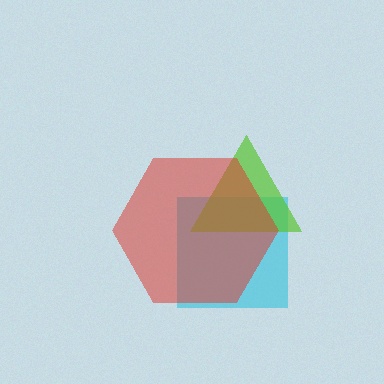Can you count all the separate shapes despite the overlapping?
Yes, there are 3 separate shapes.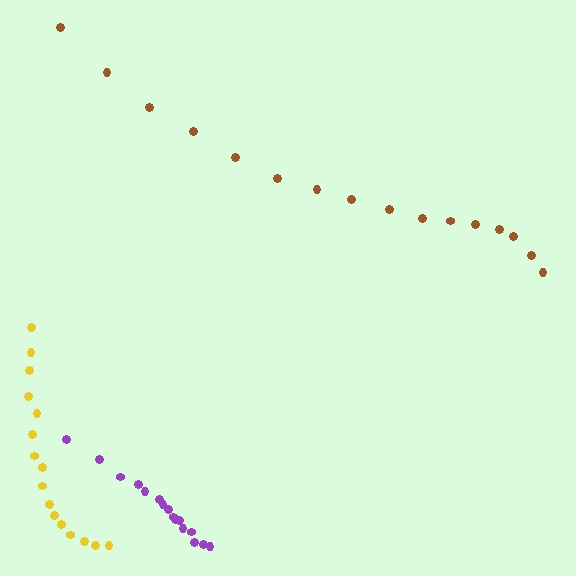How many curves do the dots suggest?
There are 3 distinct paths.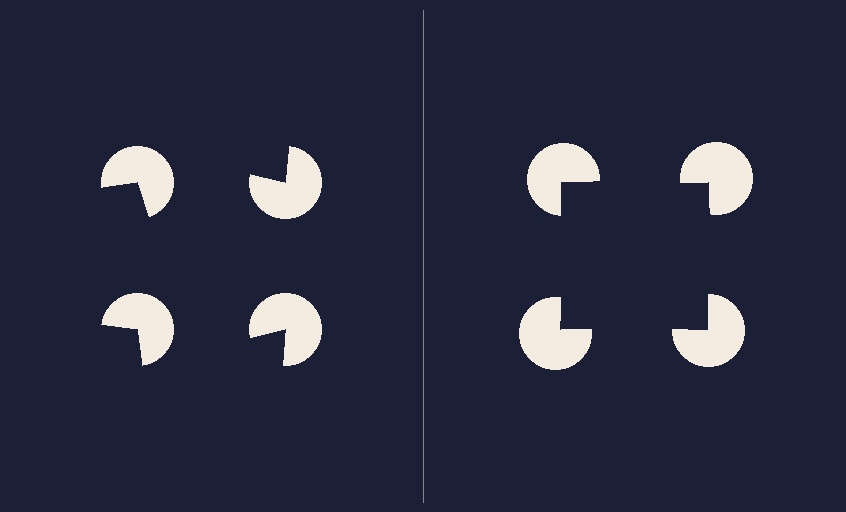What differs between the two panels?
The pac-man discs are positioned identically on both sides; only the wedge orientations differ. On the right they align to a square; on the left they are misaligned.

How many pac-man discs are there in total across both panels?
8 — 4 on each side.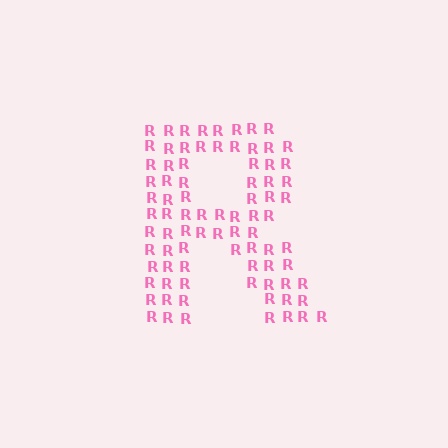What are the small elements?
The small elements are letter R's.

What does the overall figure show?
The overall figure shows the letter R.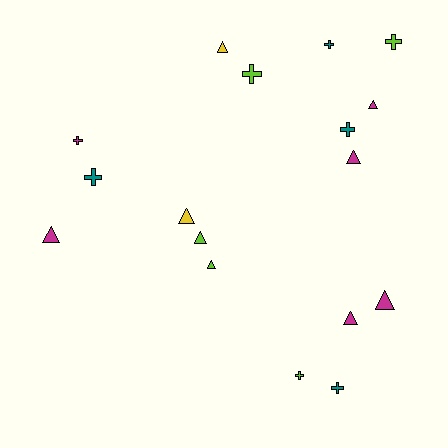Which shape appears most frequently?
Triangle, with 9 objects.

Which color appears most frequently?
Magenta, with 6 objects.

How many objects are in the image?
There are 17 objects.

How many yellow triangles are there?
There are 2 yellow triangles.